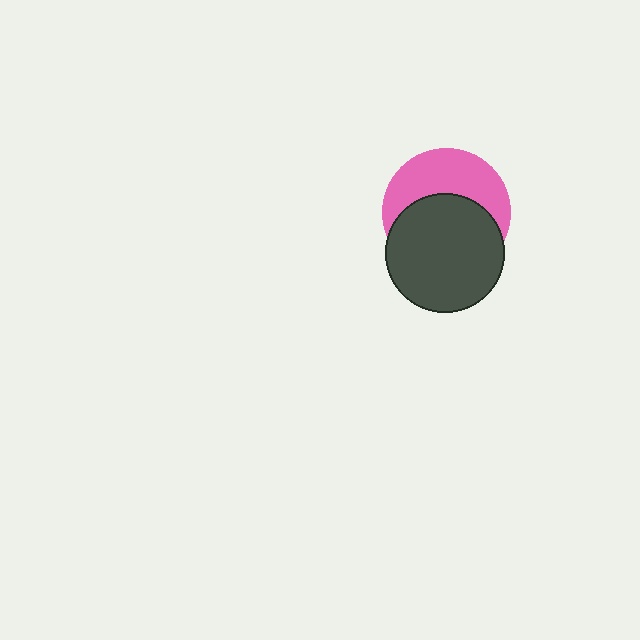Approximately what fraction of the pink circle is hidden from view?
Roughly 55% of the pink circle is hidden behind the dark gray circle.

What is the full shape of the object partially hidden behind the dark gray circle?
The partially hidden object is a pink circle.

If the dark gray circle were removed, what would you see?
You would see the complete pink circle.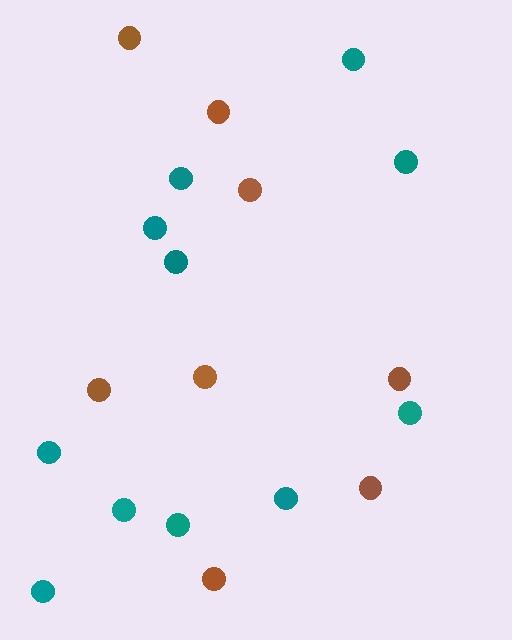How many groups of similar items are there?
There are 2 groups: one group of brown circles (8) and one group of teal circles (11).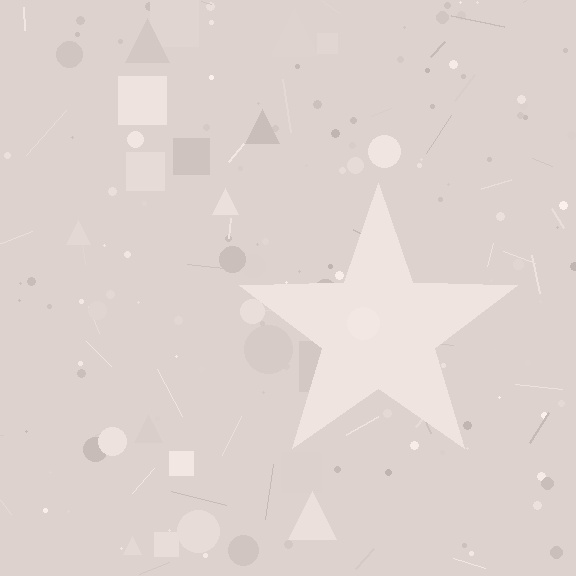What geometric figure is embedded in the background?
A star is embedded in the background.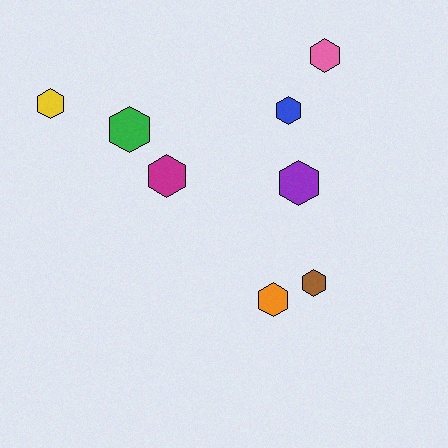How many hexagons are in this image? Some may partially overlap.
There are 8 hexagons.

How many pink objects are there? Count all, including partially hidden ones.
There is 1 pink object.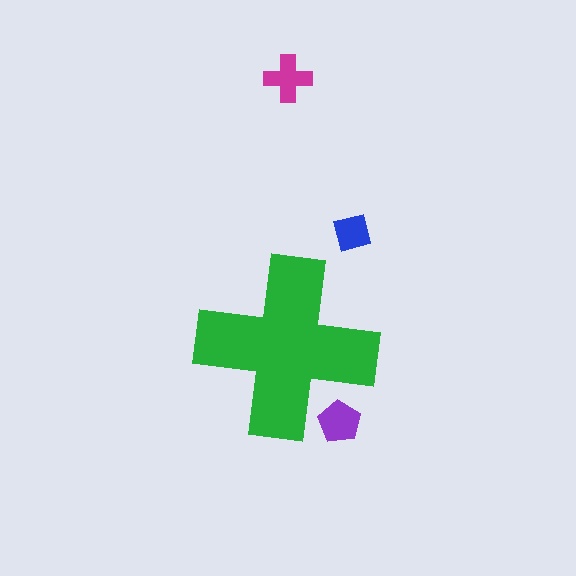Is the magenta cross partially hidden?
No, the magenta cross is fully visible.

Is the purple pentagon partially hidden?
Yes, the purple pentagon is partially hidden behind the green cross.